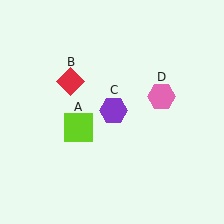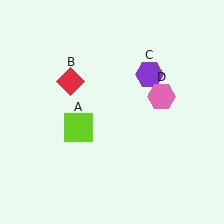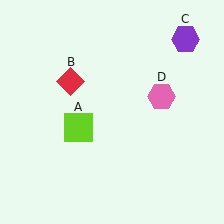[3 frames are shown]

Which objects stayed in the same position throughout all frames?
Lime square (object A) and red diamond (object B) and pink hexagon (object D) remained stationary.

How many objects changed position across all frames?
1 object changed position: purple hexagon (object C).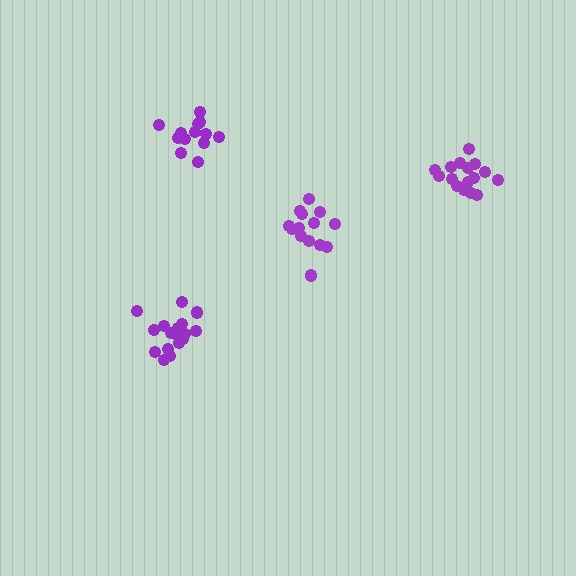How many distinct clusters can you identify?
There are 4 distinct clusters.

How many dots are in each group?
Group 1: 16 dots, Group 2: 14 dots, Group 3: 18 dots, Group 4: 13 dots (61 total).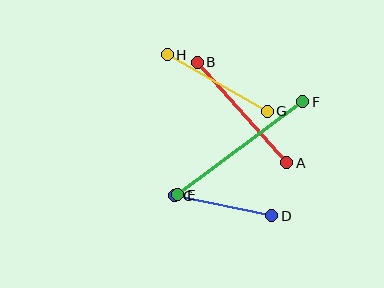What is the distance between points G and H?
The distance is approximately 115 pixels.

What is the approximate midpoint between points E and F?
The midpoint is at approximately (240, 148) pixels.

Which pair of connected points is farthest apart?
Points E and F are farthest apart.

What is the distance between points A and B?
The distance is approximately 135 pixels.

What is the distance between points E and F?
The distance is approximately 156 pixels.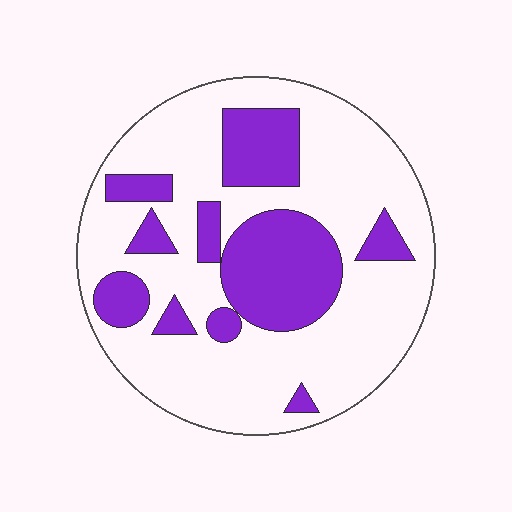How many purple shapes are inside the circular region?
10.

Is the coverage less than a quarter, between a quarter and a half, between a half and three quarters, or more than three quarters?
Between a quarter and a half.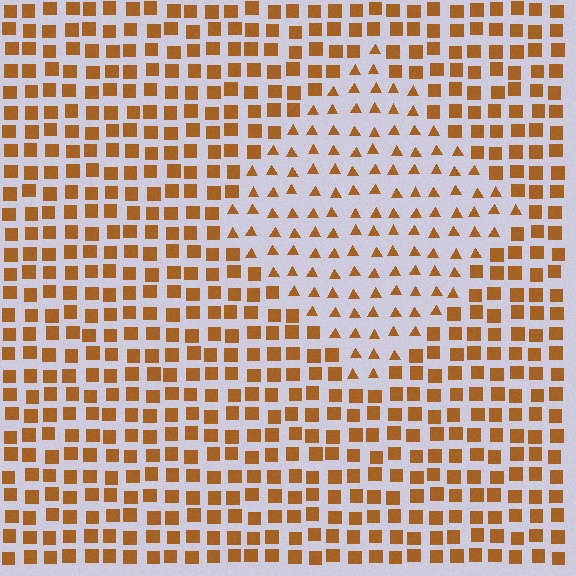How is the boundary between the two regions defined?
The boundary is defined by a change in element shape: triangles inside vs. squares outside. All elements share the same color and spacing.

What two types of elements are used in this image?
The image uses triangles inside the diamond region and squares outside it.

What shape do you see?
I see a diamond.